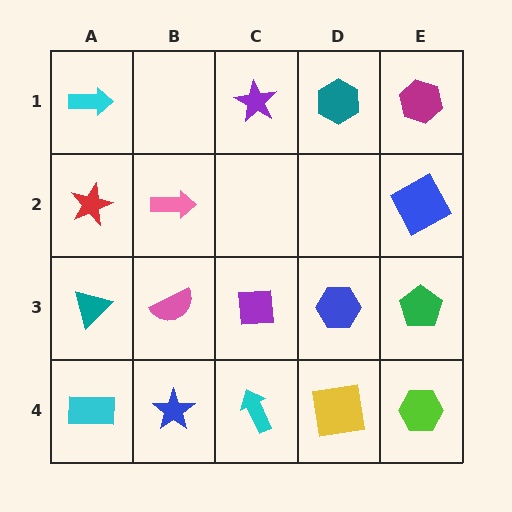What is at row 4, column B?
A blue star.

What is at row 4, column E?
A lime hexagon.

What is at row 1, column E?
A magenta hexagon.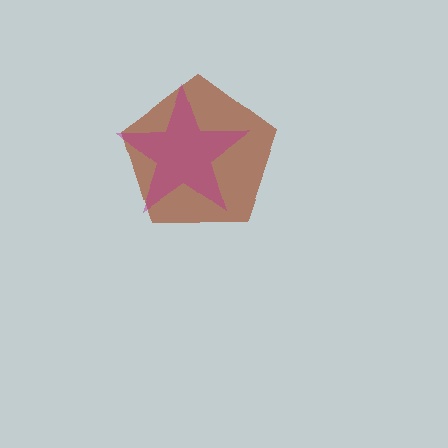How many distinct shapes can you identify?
There are 2 distinct shapes: a brown pentagon, a magenta star.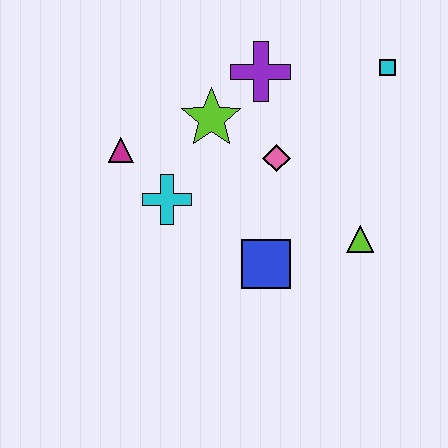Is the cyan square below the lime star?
No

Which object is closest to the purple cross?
The lime star is closest to the purple cross.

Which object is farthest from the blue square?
The cyan square is farthest from the blue square.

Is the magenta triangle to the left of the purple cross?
Yes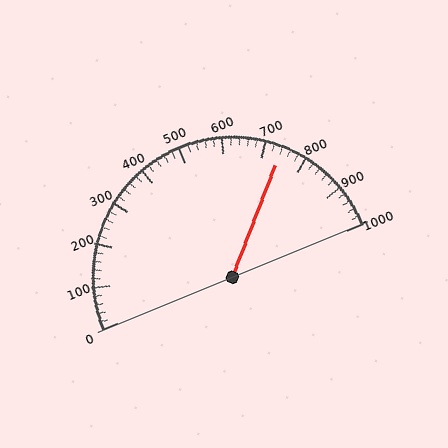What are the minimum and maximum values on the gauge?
The gauge ranges from 0 to 1000.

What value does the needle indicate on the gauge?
The needle indicates approximately 740.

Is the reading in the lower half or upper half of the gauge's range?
The reading is in the upper half of the range (0 to 1000).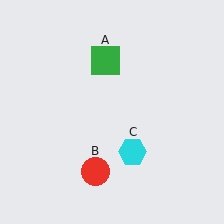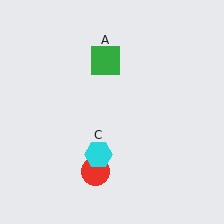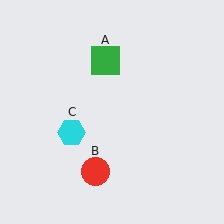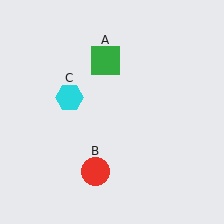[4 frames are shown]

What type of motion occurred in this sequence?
The cyan hexagon (object C) rotated clockwise around the center of the scene.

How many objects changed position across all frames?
1 object changed position: cyan hexagon (object C).